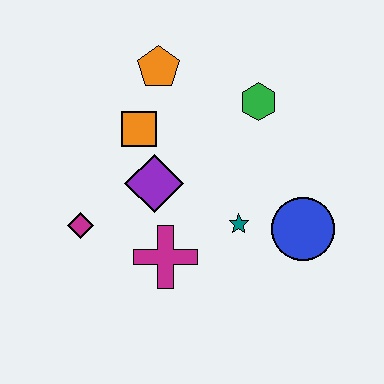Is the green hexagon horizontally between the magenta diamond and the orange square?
No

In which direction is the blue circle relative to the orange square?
The blue circle is to the right of the orange square.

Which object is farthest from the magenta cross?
The orange pentagon is farthest from the magenta cross.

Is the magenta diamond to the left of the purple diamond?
Yes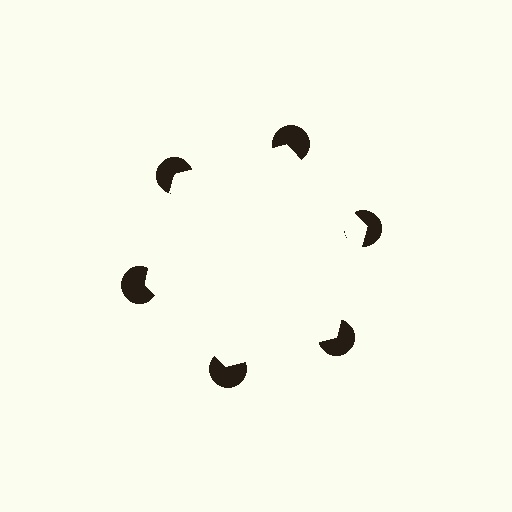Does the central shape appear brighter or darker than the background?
It typically appears slightly brighter than the background, even though no actual brightness change is drawn.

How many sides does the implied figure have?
6 sides.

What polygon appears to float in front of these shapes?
An illusory hexagon — its edges are inferred from the aligned wedge cuts in the pac-man discs, not physically drawn.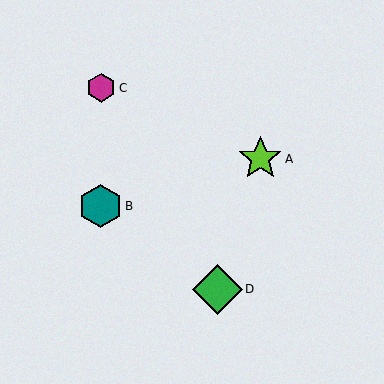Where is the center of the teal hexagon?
The center of the teal hexagon is at (101, 206).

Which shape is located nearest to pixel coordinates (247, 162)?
The lime star (labeled A) at (260, 159) is nearest to that location.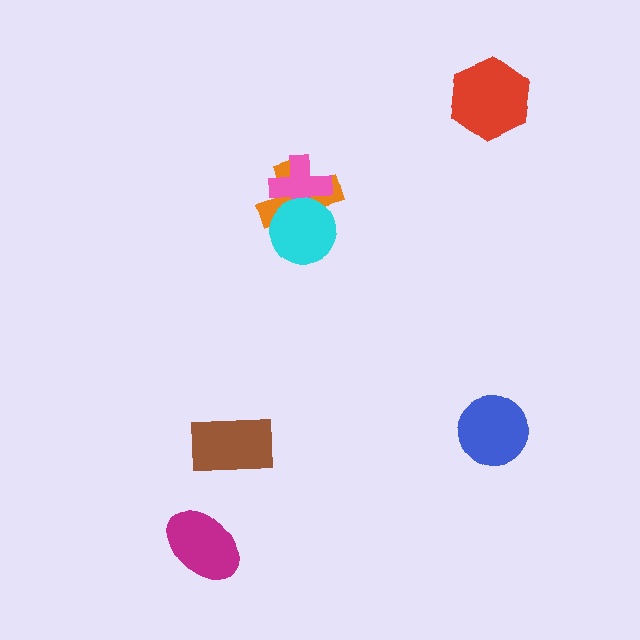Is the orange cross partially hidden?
Yes, it is partially covered by another shape.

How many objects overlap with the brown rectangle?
0 objects overlap with the brown rectangle.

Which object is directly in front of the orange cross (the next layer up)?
The pink cross is directly in front of the orange cross.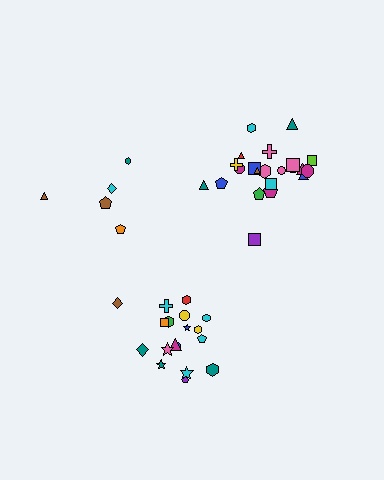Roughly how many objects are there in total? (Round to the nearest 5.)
Roughly 45 objects in total.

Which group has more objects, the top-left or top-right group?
The top-right group.